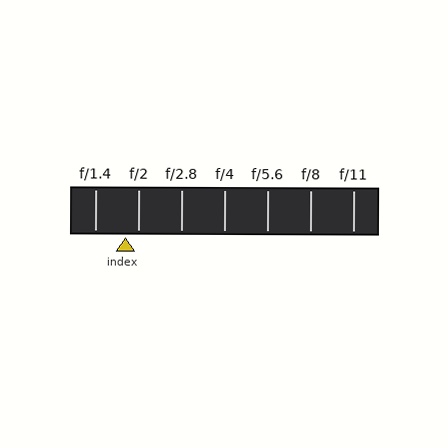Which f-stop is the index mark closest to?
The index mark is closest to f/2.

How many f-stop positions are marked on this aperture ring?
There are 7 f-stop positions marked.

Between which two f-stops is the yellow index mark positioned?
The index mark is between f/1.4 and f/2.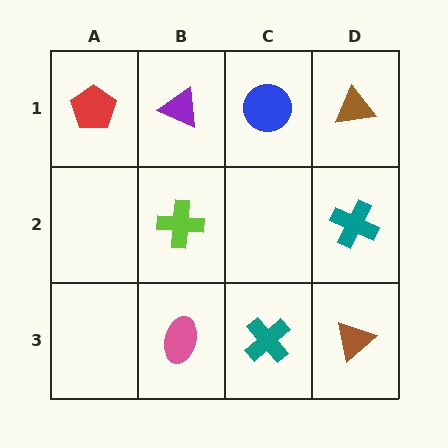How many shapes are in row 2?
2 shapes.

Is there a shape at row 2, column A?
No, that cell is empty.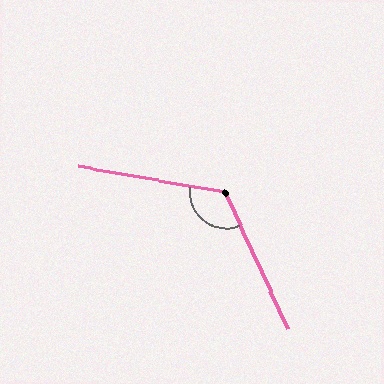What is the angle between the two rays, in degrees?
Approximately 125 degrees.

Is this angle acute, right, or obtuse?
It is obtuse.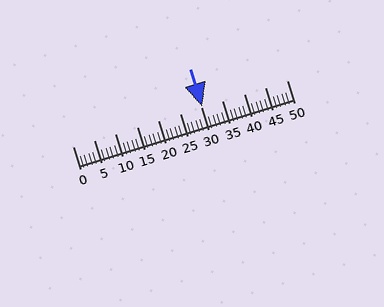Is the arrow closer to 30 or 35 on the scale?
The arrow is closer to 30.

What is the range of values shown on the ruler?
The ruler shows values from 0 to 50.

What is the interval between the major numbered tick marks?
The major tick marks are spaced 5 units apart.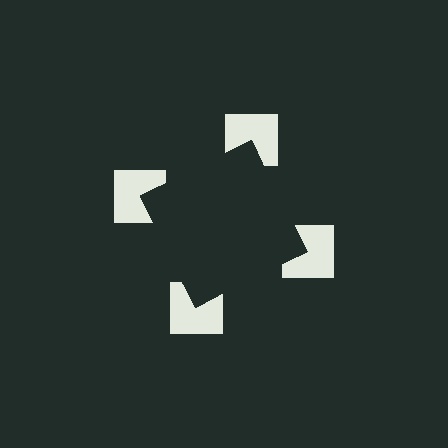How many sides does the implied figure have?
4 sides.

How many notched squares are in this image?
There are 4 — one at each vertex of the illusory square.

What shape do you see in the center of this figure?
An illusory square — its edges are inferred from the aligned wedge cuts in the notched squares, not physically drawn.